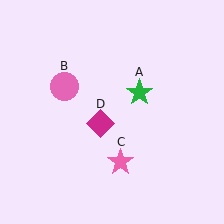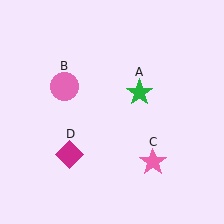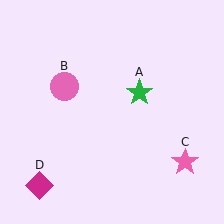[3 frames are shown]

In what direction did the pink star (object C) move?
The pink star (object C) moved right.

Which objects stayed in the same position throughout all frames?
Green star (object A) and pink circle (object B) remained stationary.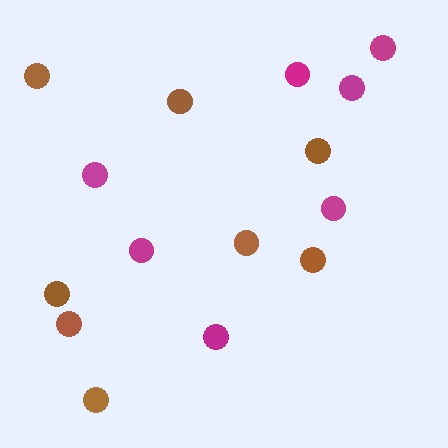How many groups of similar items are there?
There are 2 groups: one group of magenta circles (7) and one group of brown circles (8).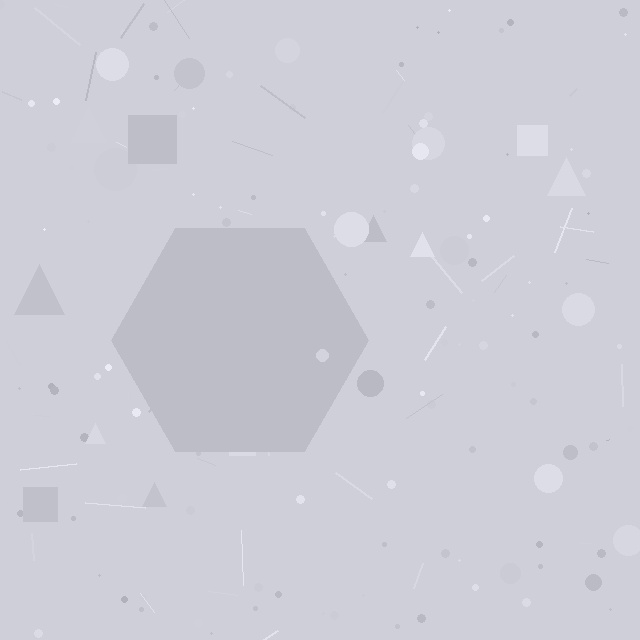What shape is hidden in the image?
A hexagon is hidden in the image.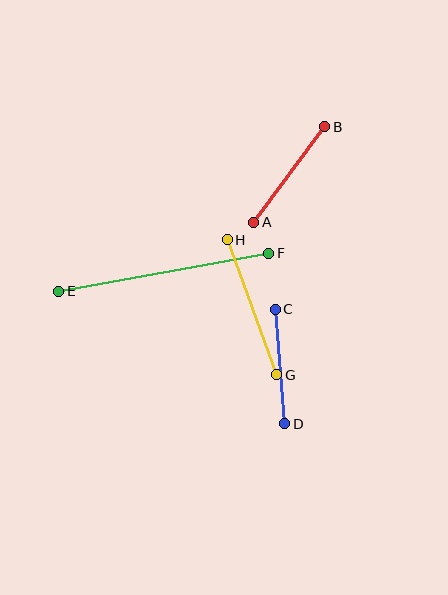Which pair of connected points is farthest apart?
Points E and F are farthest apart.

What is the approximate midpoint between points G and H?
The midpoint is at approximately (252, 307) pixels.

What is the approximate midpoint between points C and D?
The midpoint is at approximately (280, 367) pixels.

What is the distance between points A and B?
The distance is approximately 119 pixels.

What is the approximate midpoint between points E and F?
The midpoint is at approximately (164, 272) pixels.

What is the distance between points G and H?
The distance is approximately 144 pixels.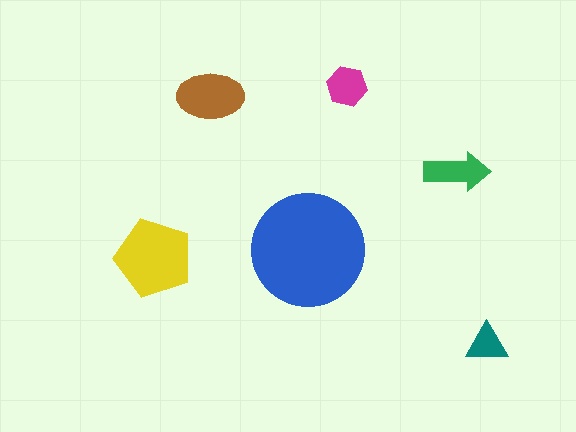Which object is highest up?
The magenta hexagon is topmost.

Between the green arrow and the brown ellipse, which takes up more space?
The brown ellipse.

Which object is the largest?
The blue circle.